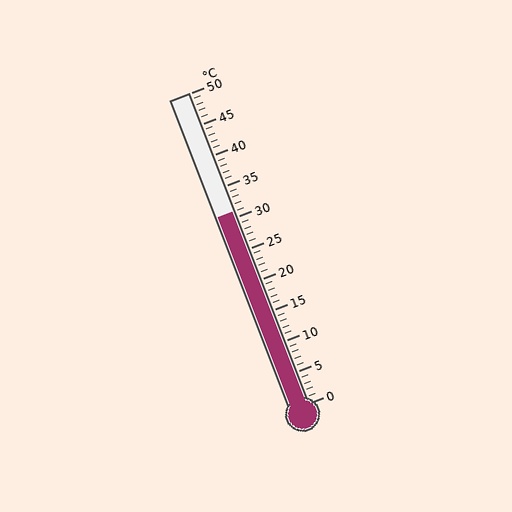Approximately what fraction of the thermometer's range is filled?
The thermometer is filled to approximately 60% of its range.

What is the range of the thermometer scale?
The thermometer scale ranges from 0°C to 50°C.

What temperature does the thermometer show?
The thermometer shows approximately 31°C.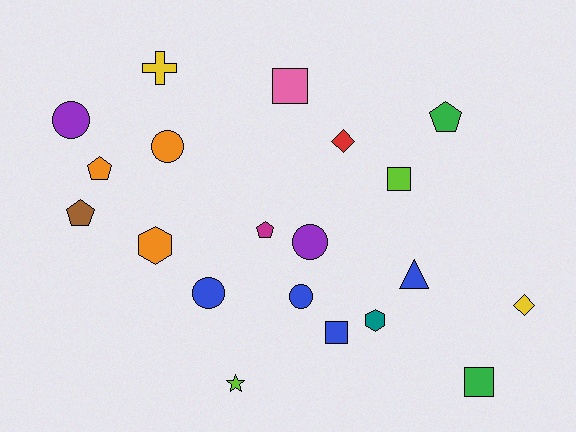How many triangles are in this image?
There is 1 triangle.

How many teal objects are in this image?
There is 1 teal object.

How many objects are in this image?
There are 20 objects.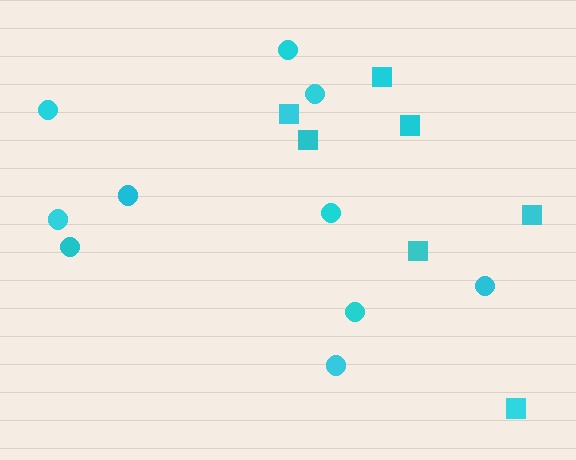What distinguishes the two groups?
There are 2 groups: one group of circles (10) and one group of squares (7).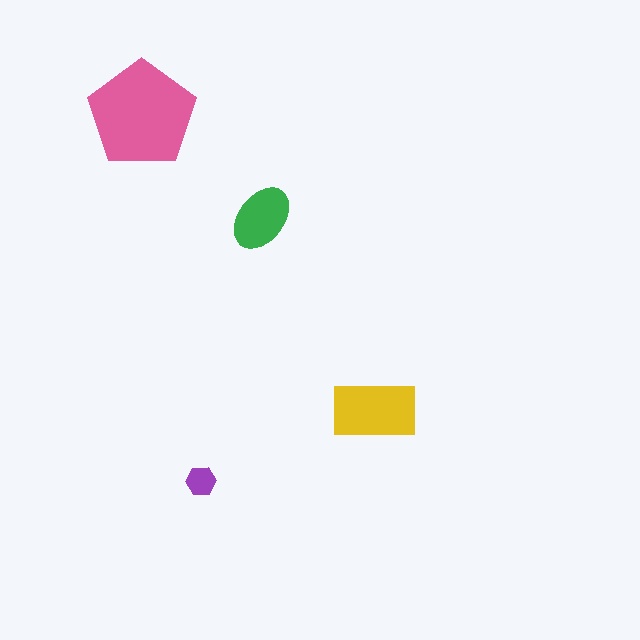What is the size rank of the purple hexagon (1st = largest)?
4th.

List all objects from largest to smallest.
The pink pentagon, the yellow rectangle, the green ellipse, the purple hexagon.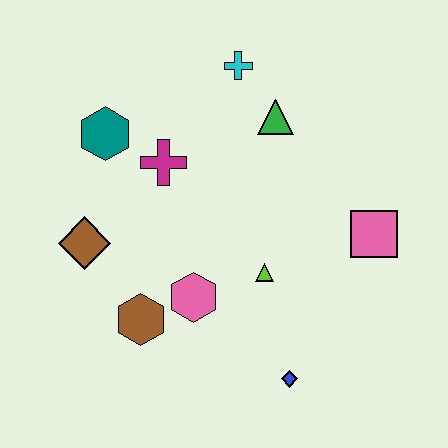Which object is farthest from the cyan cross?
The blue diamond is farthest from the cyan cross.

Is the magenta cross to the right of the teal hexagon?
Yes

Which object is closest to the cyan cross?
The green triangle is closest to the cyan cross.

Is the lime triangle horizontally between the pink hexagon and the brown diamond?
No